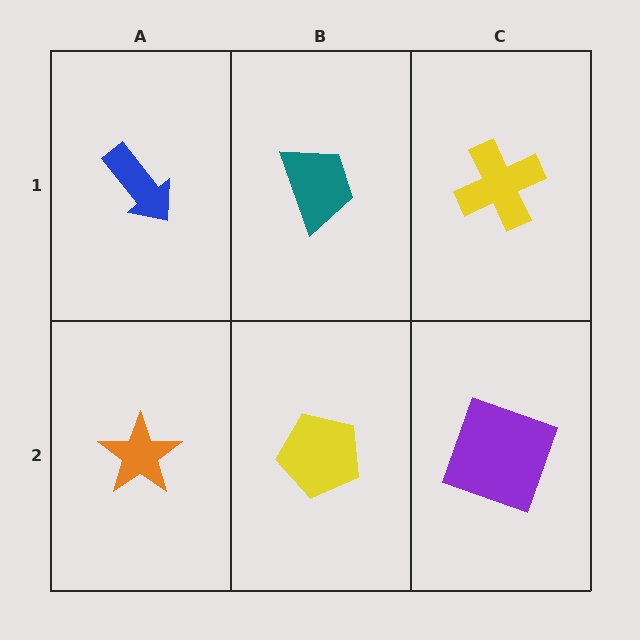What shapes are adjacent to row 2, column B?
A teal trapezoid (row 1, column B), an orange star (row 2, column A), a purple square (row 2, column C).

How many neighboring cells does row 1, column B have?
3.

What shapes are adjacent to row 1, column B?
A yellow pentagon (row 2, column B), a blue arrow (row 1, column A), a yellow cross (row 1, column C).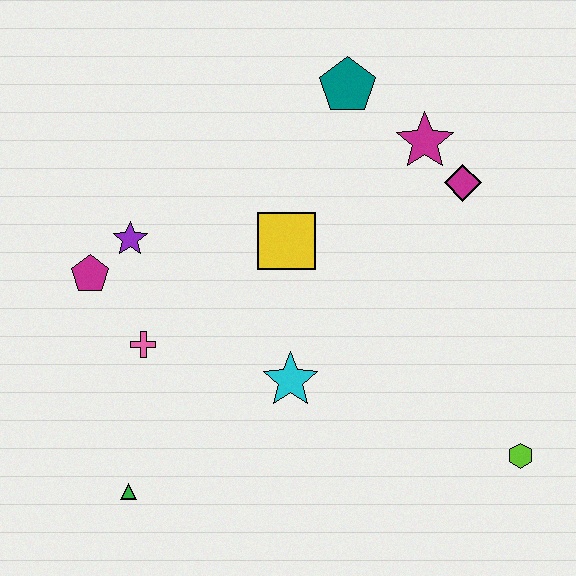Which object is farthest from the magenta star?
The green triangle is farthest from the magenta star.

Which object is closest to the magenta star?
The magenta diamond is closest to the magenta star.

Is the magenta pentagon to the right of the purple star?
No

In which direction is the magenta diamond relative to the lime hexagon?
The magenta diamond is above the lime hexagon.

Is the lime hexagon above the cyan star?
No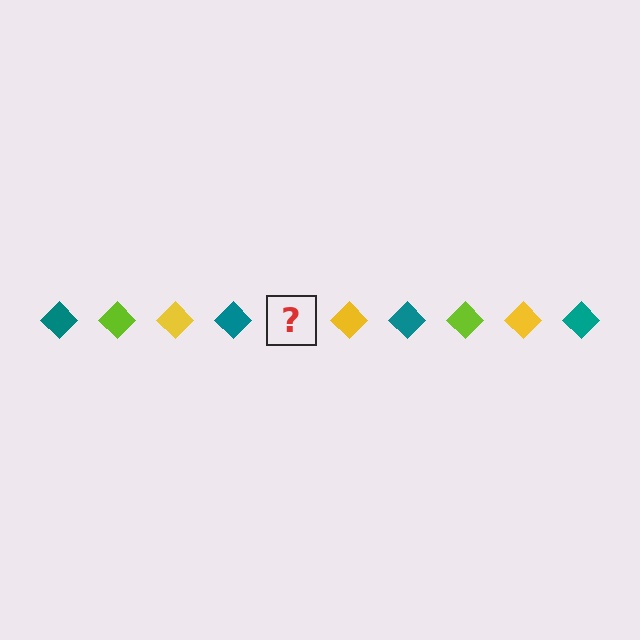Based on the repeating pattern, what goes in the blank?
The blank should be a lime diamond.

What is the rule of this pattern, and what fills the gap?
The rule is that the pattern cycles through teal, lime, yellow diamonds. The gap should be filled with a lime diamond.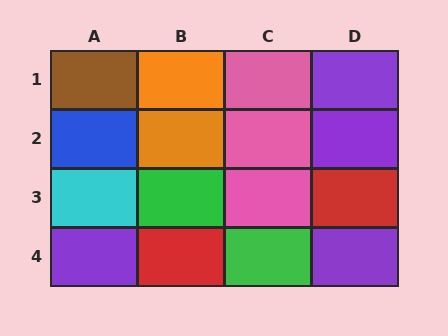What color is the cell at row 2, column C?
Pink.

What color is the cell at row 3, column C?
Pink.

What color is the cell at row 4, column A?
Purple.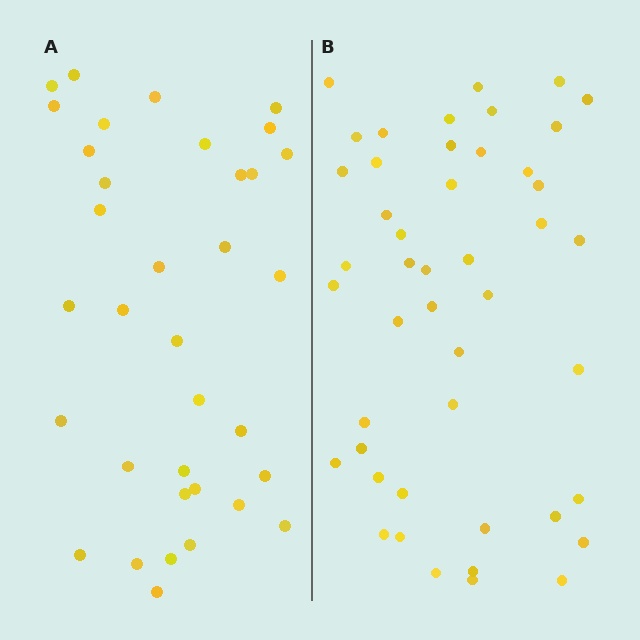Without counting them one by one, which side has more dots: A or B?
Region B (the right region) has more dots.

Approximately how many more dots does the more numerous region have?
Region B has roughly 12 or so more dots than region A.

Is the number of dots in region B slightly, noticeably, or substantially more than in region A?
Region B has noticeably more, but not dramatically so. The ratio is roughly 1.3 to 1.